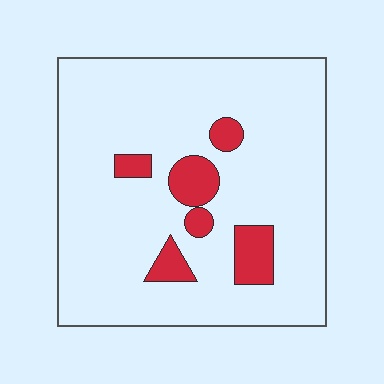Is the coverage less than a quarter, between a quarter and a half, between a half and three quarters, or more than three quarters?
Less than a quarter.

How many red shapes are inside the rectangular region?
6.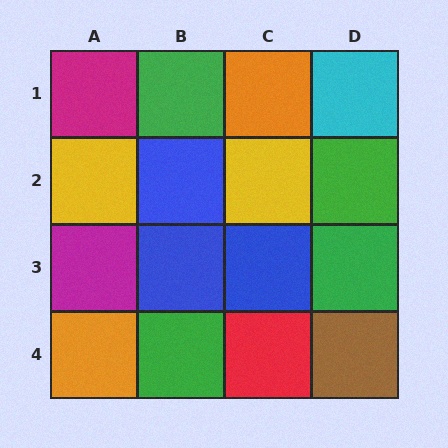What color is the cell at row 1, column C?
Orange.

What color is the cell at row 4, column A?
Orange.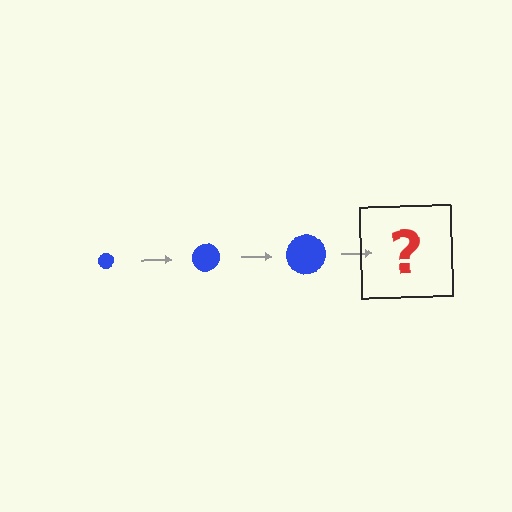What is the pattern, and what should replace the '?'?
The pattern is that the circle gets progressively larger each step. The '?' should be a blue circle, larger than the previous one.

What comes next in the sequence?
The next element should be a blue circle, larger than the previous one.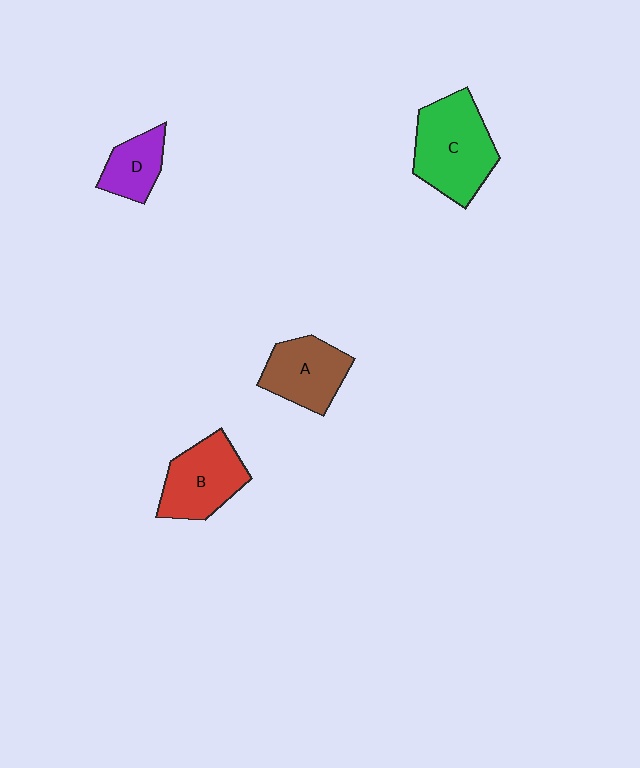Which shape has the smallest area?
Shape D (purple).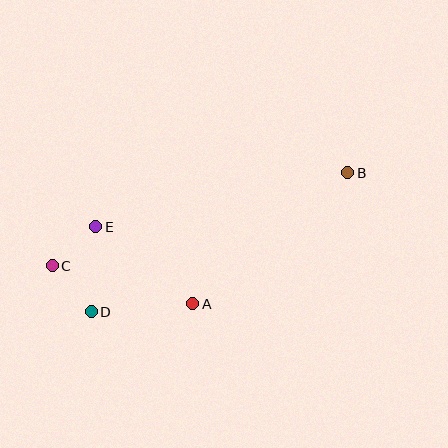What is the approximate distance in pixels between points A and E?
The distance between A and E is approximately 124 pixels.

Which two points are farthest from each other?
Points B and C are farthest from each other.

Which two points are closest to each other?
Points C and E are closest to each other.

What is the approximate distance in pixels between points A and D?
The distance between A and D is approximately 102 pixels.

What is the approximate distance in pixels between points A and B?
The distance between A and B is approximately 203 pixels.